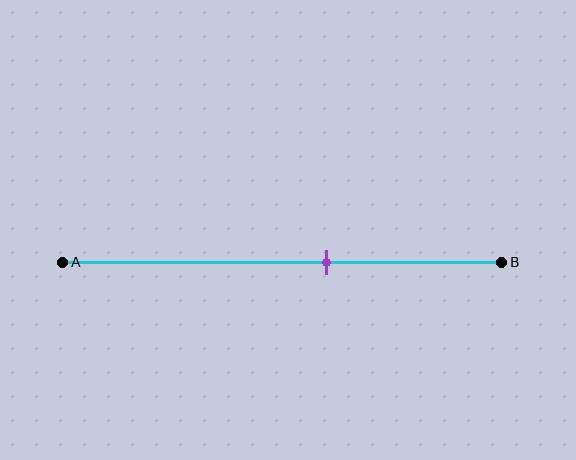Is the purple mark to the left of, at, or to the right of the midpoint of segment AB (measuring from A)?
The purple mark is to the right of the midpoint of segment AB.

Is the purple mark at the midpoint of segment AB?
No, the mark is at about 60% from A, not at the 50% midpoint.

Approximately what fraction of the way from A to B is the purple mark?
The purple mark is approximately 60% of the way from A to B.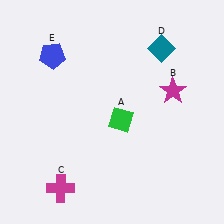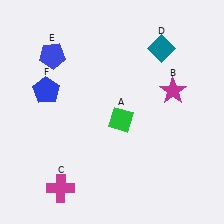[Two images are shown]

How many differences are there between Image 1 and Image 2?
There is 1 difference between the two images.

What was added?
A blue pentagon (F) was added in Image 2.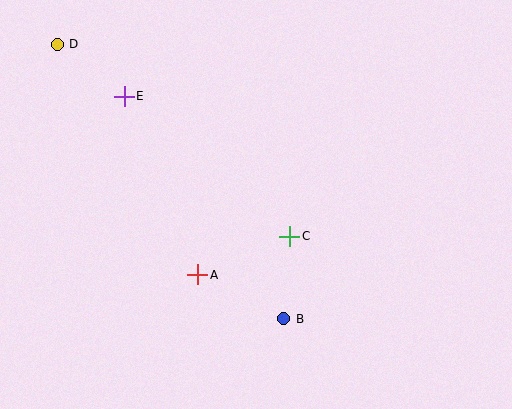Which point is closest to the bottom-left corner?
Point A is closest to the bottom-left corner.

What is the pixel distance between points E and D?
The distance between E and D is 85 pixels.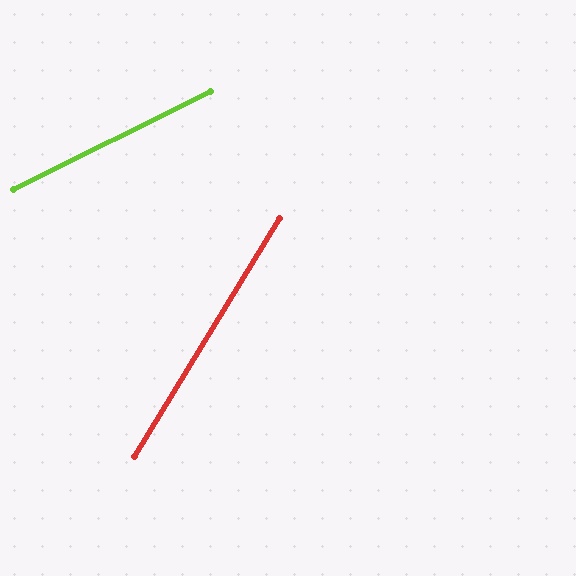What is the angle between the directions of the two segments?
Approximately 32 degrees.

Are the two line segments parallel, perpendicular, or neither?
Neither parallel nor perpendicular — they differ by about 32°.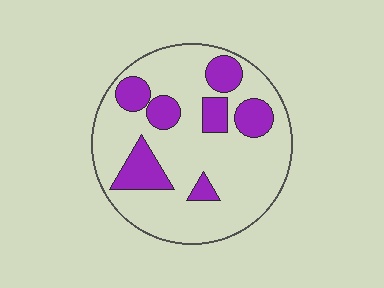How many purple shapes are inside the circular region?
7.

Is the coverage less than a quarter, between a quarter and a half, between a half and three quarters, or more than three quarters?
Less than a quarter.